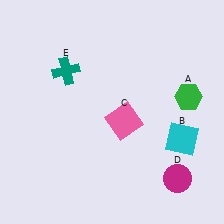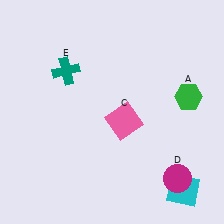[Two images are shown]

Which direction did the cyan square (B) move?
The cyan square (B) moved down.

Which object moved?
The cyan square (B) moved down.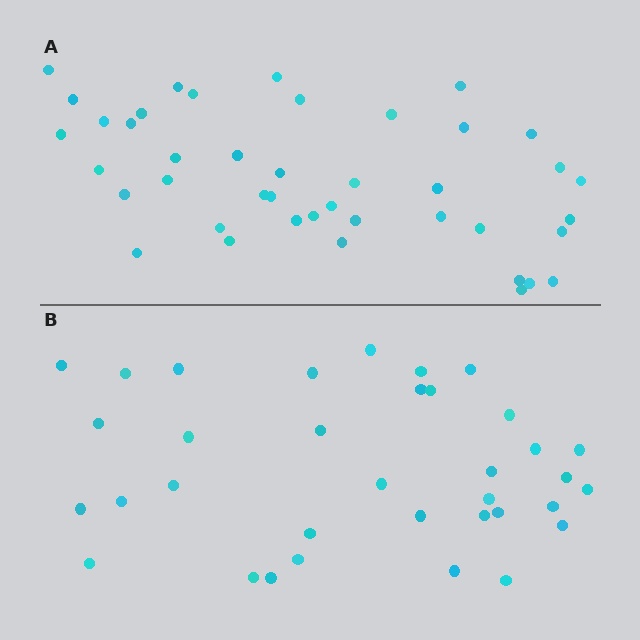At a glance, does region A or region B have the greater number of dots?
Region A (the top region) has more dots.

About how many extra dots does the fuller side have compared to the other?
Region A has roughly 8 or so more dots than region B.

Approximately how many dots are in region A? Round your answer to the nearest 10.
About 40 dots. (The exact count is 42, which rounds to 40.)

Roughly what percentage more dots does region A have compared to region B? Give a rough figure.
About 20% more.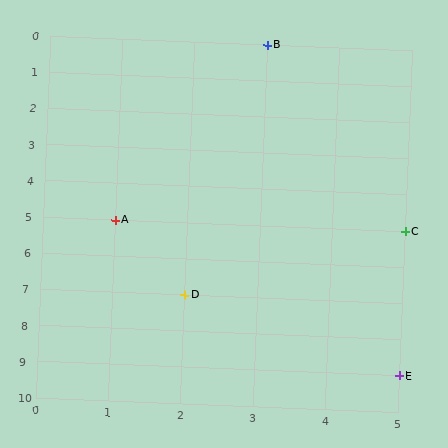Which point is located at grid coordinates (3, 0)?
Point B is at (3, 0).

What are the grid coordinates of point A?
Point A is at grid coordinates (1, 5).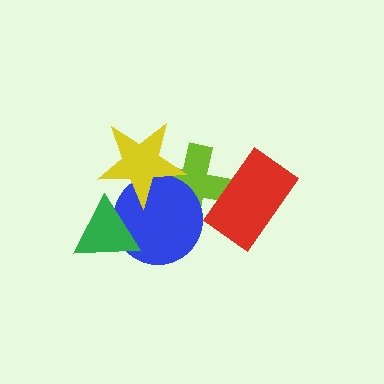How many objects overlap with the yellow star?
2 objects overlap with the yellow star.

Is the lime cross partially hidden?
Yes, it is partially covered by another shape.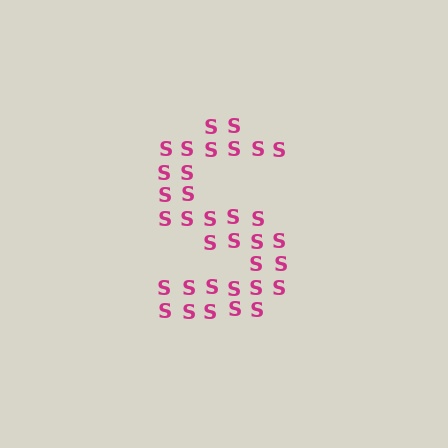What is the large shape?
The large shape is the letter S.